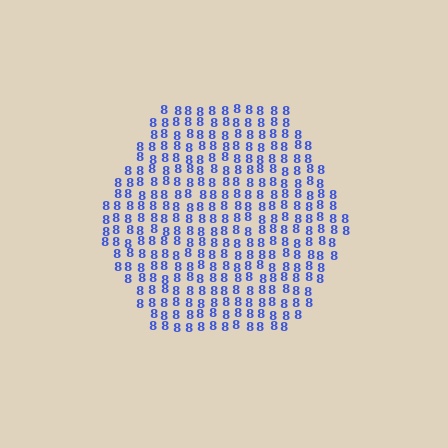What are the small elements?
The small elements are digit 8's.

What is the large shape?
The large shape is a hexagon.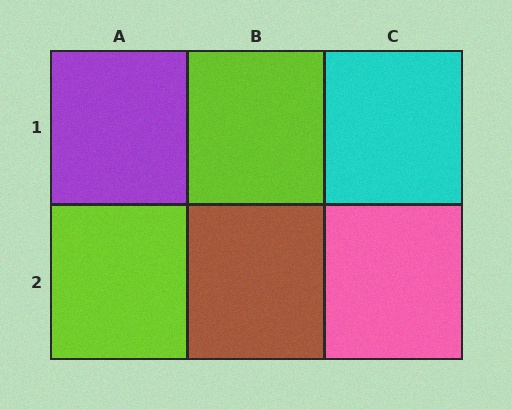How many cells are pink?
1 cell is pink.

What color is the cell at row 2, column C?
Pink.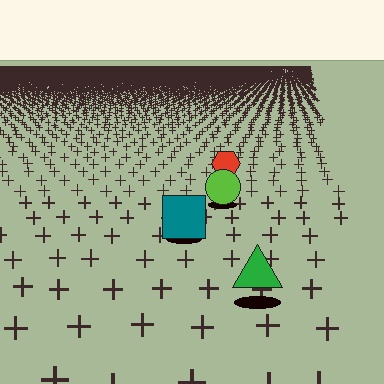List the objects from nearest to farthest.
From nearest to farthest: the green triangle, the teal square, the lime circle, the red hexagon.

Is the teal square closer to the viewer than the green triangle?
No. The green triangle is closer — you can tell from the texture gradient: the ground texture is coarser near it.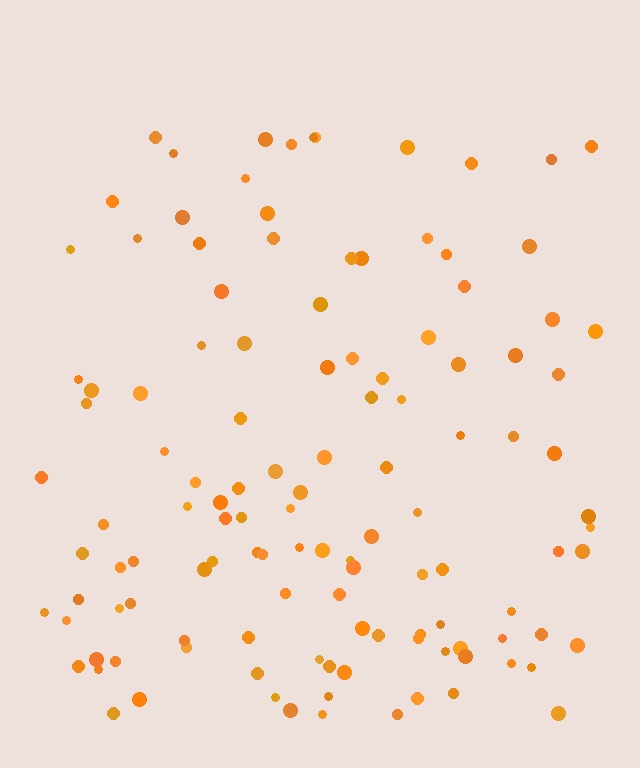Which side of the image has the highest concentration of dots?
The bottom.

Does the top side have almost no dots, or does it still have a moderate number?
Still a moderate number, just noticeably fewer than the bottom.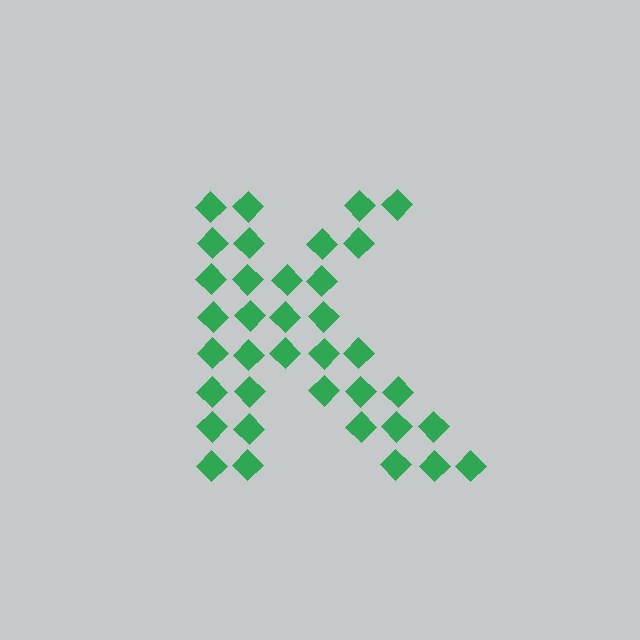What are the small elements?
The small elements are diamonds.